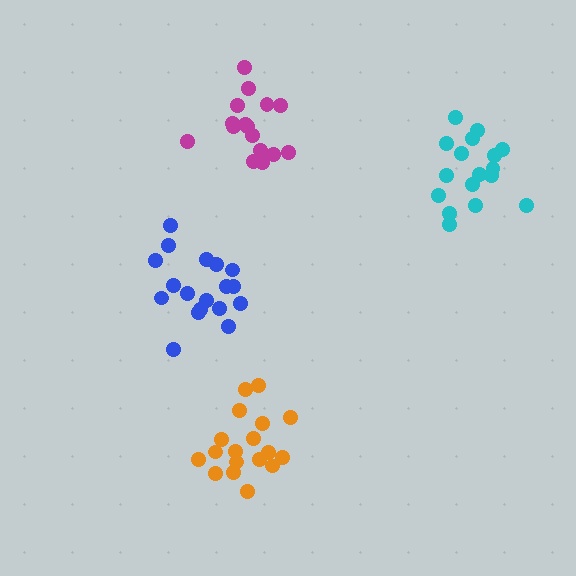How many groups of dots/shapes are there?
There are 4 groups.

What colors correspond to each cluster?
The clusters are colored: cyan, magenta, blue, orange.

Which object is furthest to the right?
The cyan cluster is rightmost.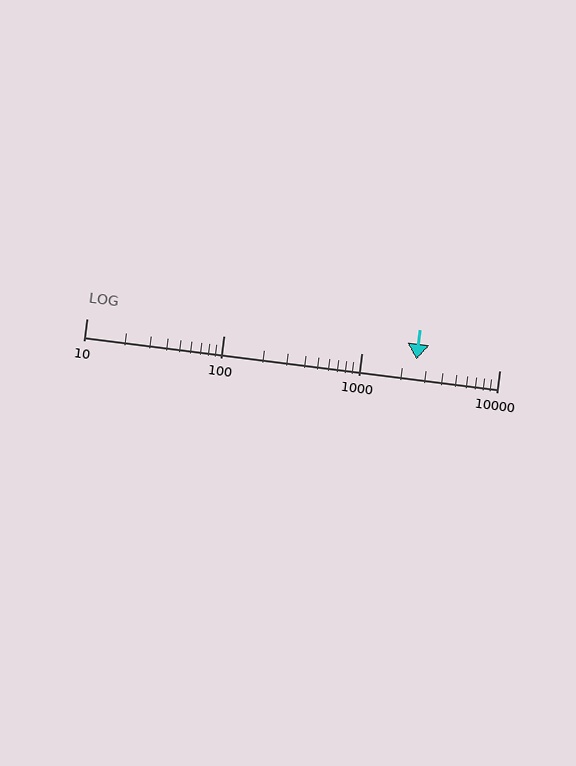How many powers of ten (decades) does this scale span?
The scale spans 3 decades, from 10 to 10000.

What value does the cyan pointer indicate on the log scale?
The pointer indicates approximately 2500.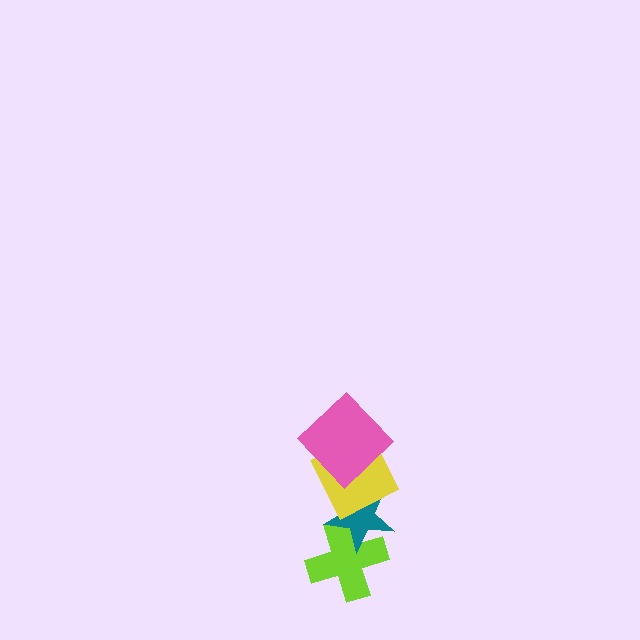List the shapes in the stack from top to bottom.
From top to bottom: the pink diamond, the yellow square, the teal star, the lime cross.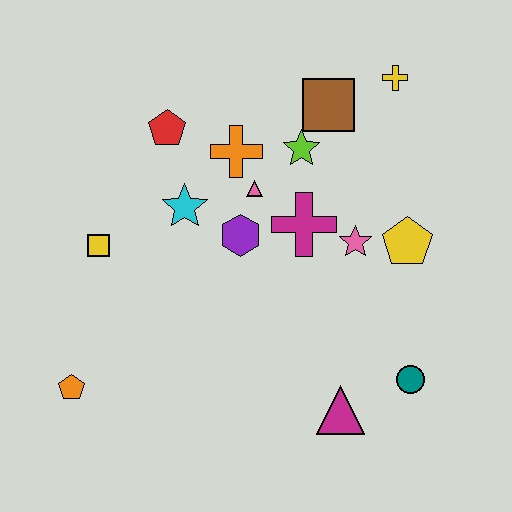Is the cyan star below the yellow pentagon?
No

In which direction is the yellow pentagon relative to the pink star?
The yellow pentagon is to the right of the pink star.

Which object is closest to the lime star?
The brown square is closest to the lime star.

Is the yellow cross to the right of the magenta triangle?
Yes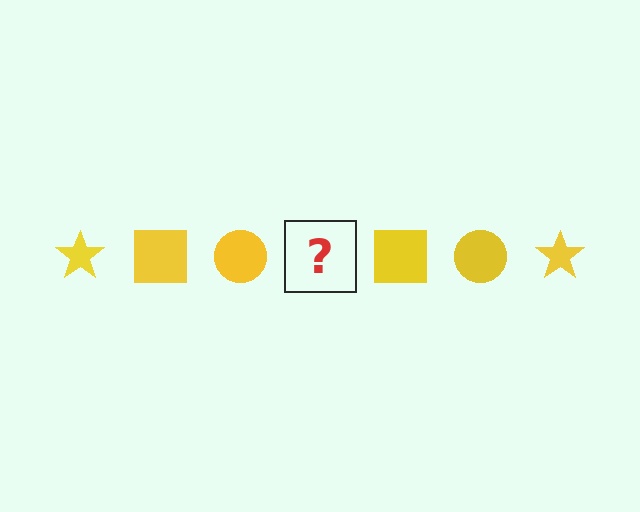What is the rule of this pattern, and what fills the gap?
The rule is that the pattern cycles through star, square, circle shapes in yellow. The gap should be filled with a yellow star.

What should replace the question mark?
The question mark should be replaced with a yellow star.